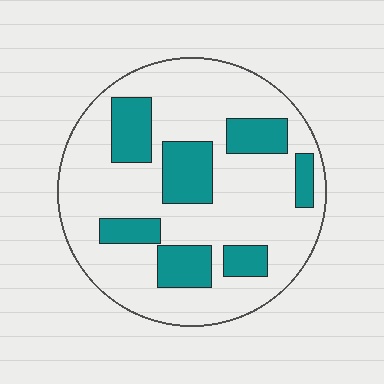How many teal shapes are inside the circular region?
7.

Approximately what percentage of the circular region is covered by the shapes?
Approximately 25%.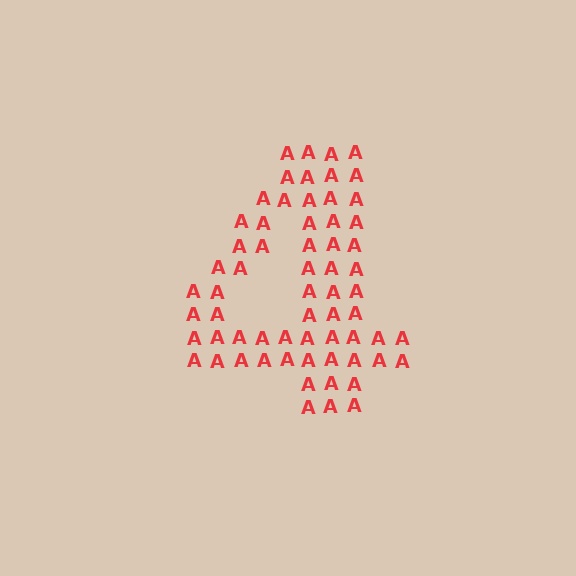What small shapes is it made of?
It is made of small letter A's.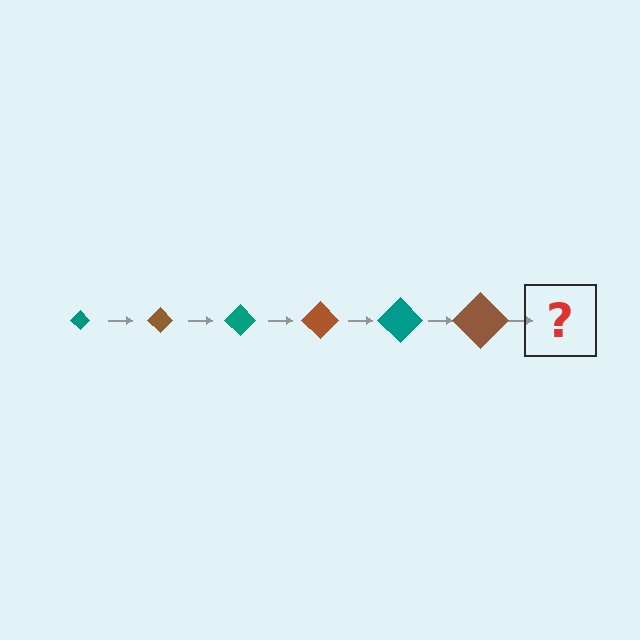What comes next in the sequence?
The next element should be a teal diamond, larger than the previous one.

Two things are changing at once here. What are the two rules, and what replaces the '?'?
The two rules are that the diamond grows larger each step and the color cycles through teal and brown. The '?' should be a teal diamond, larger than the previous one.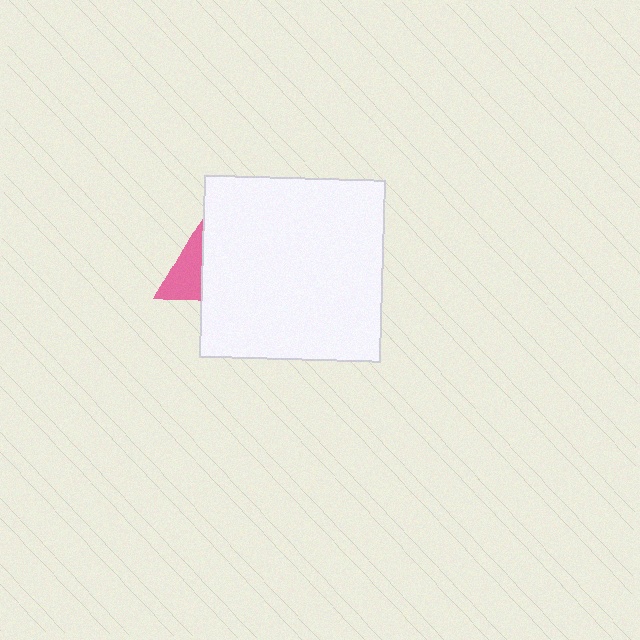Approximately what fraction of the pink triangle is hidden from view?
Roughly 56% of the pink triangle is hidden behind the white square.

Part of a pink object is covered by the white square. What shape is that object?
It is a triangle.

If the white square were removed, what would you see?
You would see the complete pink triangle.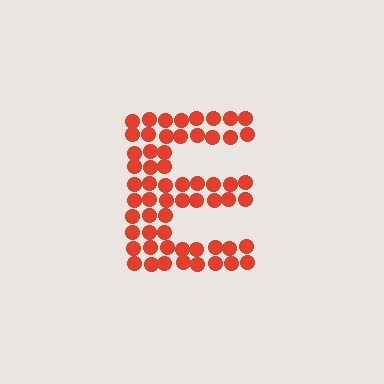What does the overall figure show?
The overall figure shows the letter E.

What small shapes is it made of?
It is made of small circles.